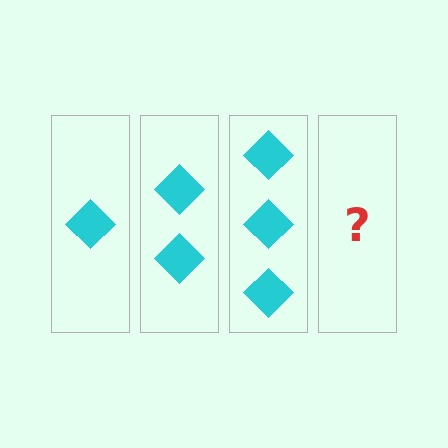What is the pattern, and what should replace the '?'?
The pattern is that each step adds one more diamond. The '?' should be 4 diamonds.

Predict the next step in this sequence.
The next step is 4 diamonds.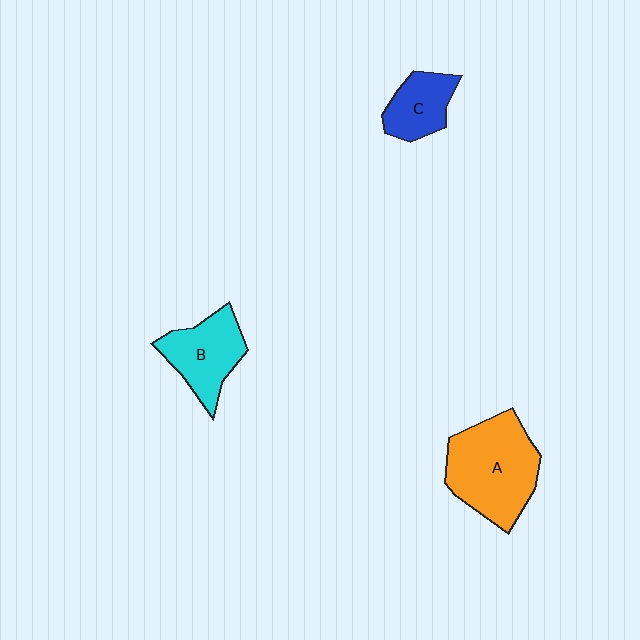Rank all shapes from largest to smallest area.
From largest to smallest: A (orange), B (cyan), C (blue).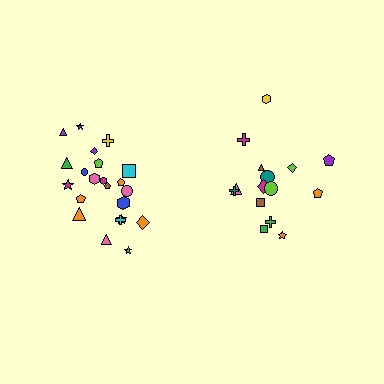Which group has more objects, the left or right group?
The left group.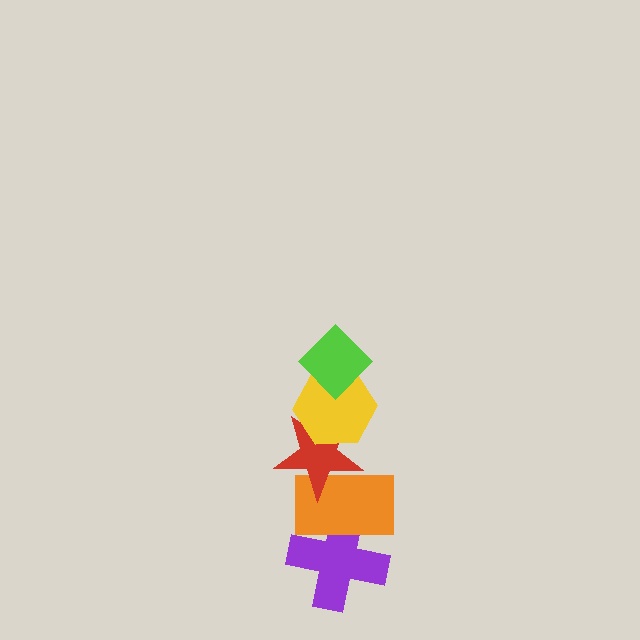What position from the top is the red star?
The red star is 3rd from the top.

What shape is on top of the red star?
The yellow hexagon is on top of the red star.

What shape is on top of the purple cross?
The orange rectangle is on top of the purple cross.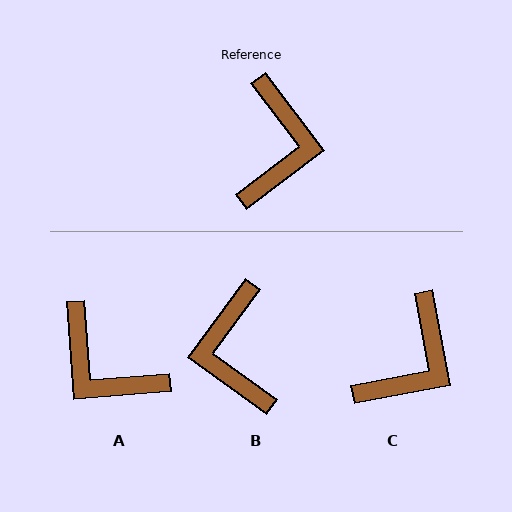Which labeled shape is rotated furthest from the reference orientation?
B, about 163 degrees away.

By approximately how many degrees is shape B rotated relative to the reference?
Approximately 163 degrees clockwise.